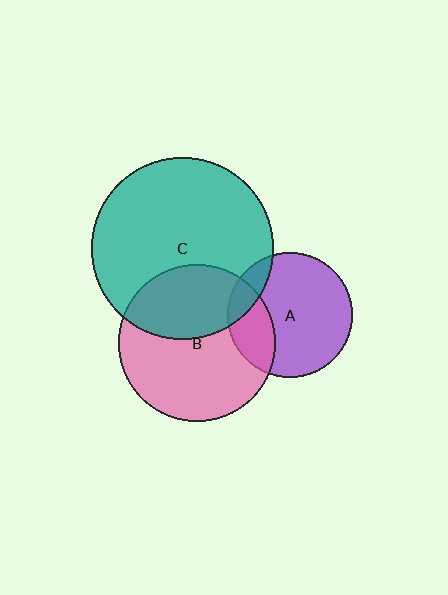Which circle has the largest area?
Circle C (teal).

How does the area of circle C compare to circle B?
Approximately 1.3 times.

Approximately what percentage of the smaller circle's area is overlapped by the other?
Approximately 15%.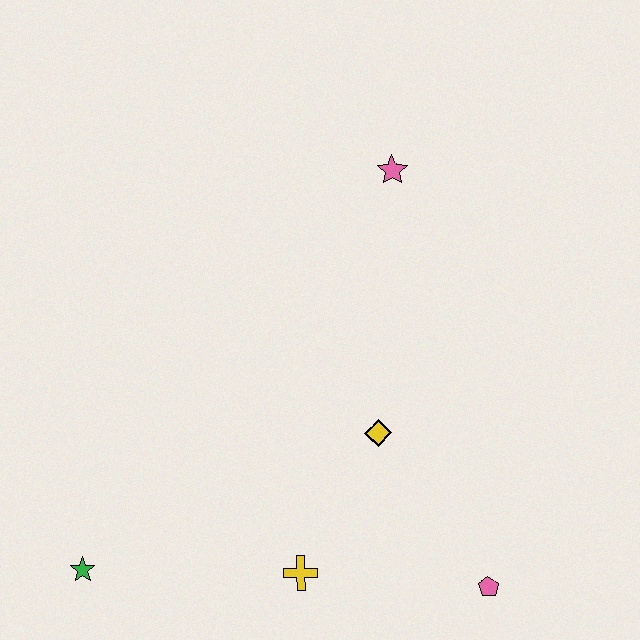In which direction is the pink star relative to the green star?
The pink star is above the green star.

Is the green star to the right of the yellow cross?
No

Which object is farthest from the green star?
The pink star is farthest from the green star.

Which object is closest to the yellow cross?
The yellow diamond is closest to the yellow cross.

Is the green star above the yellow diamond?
No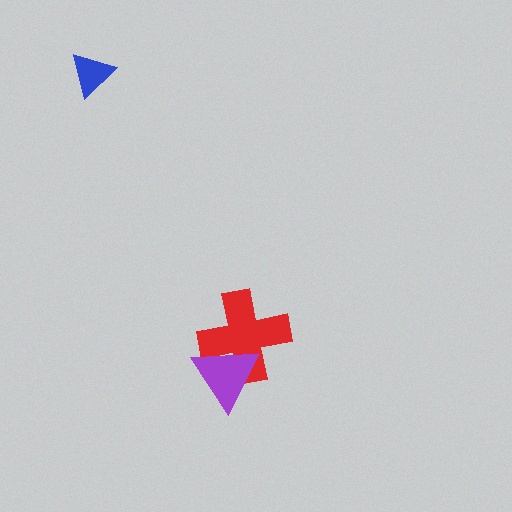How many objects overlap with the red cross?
1 object overlaps with the red cross.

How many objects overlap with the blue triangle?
0 objects overlap with the blue triangle.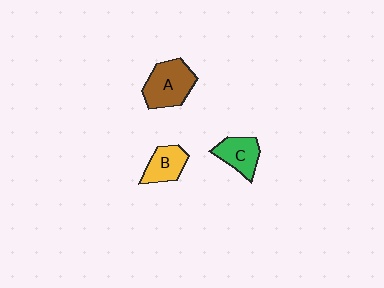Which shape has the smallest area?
Shape B (yellow).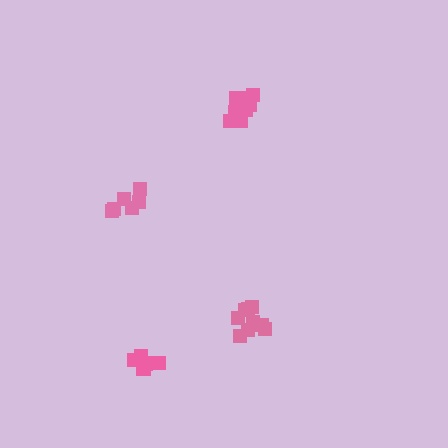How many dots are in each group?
Group 1: 6 dots, Group 2: 9 dots, Group 3: 7 dots, Group 4: 9 dots (31 total).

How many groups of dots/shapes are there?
There are 4 groups.